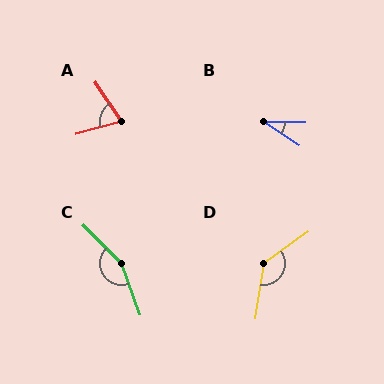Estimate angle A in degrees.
Approximately 71 degrees.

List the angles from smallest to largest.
B (33°), A (71°), D (134°), C (154°).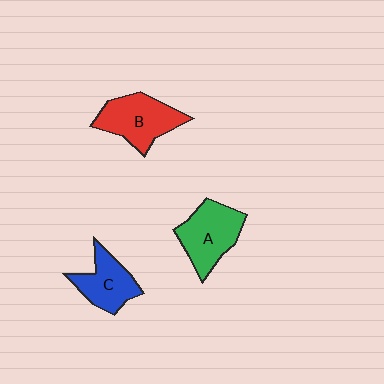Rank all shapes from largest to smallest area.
From largest to smallest: B (red), A (green), C (blue).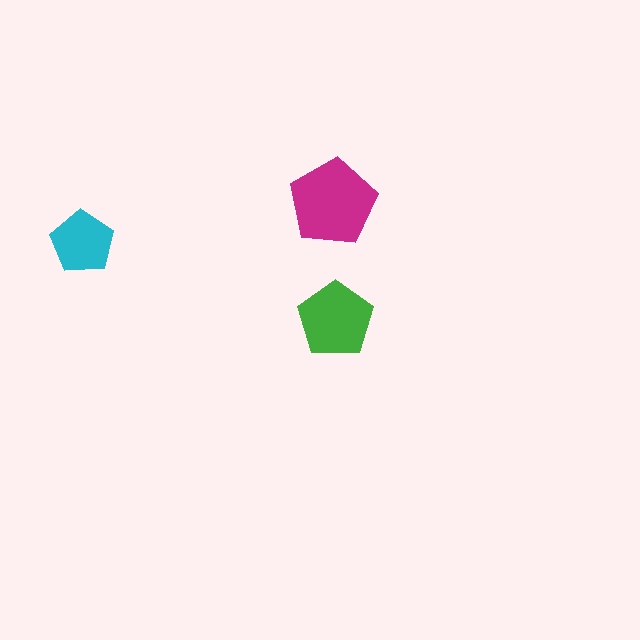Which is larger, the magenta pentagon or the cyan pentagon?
The magenta one.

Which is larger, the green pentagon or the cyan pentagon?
The green one.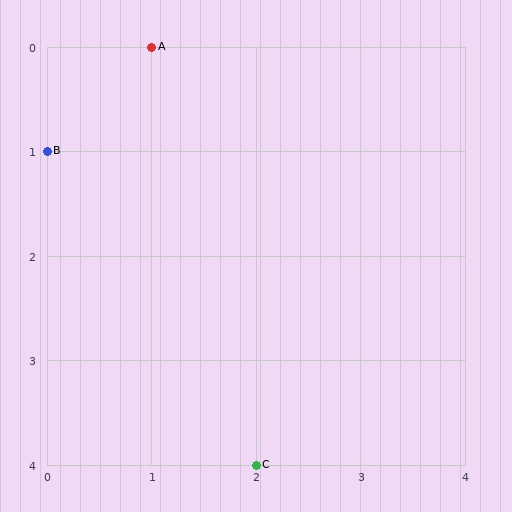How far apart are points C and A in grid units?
Points C and A are 1 column and 4 rows apart (about 4.1 grid units diagonally).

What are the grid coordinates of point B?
Point B is at grid coordinates (0, 1).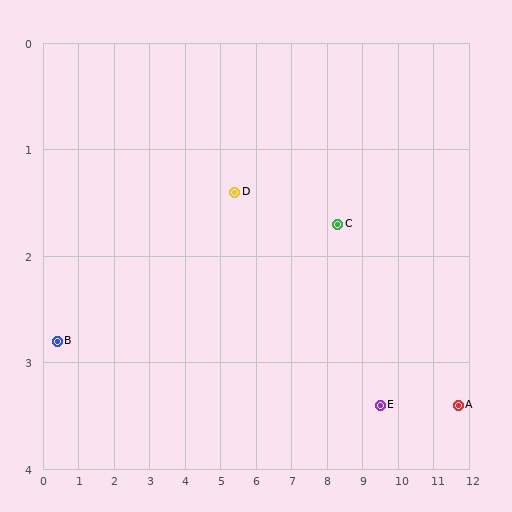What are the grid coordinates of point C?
Point C is at approximately (8.3, 1.7).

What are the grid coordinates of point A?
Point A is at approximately (11.7, 3.4).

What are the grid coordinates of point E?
Point E is at approximately (9.5, 3.4).